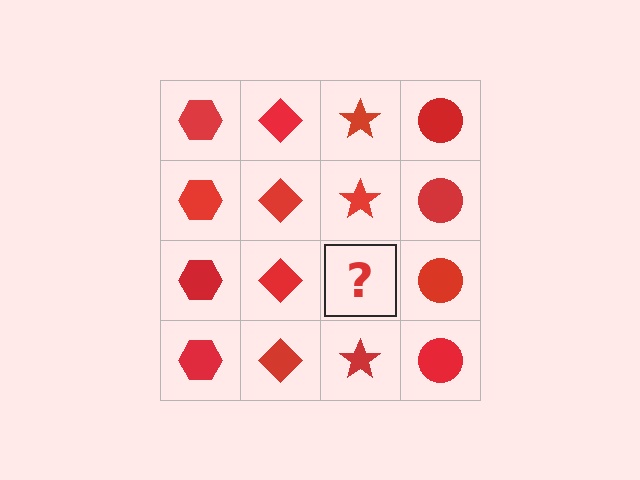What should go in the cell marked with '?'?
The missing cell should contain a red star.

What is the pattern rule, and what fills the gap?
The rule is that each column has a consistent shape. The gap should be filled with a red star.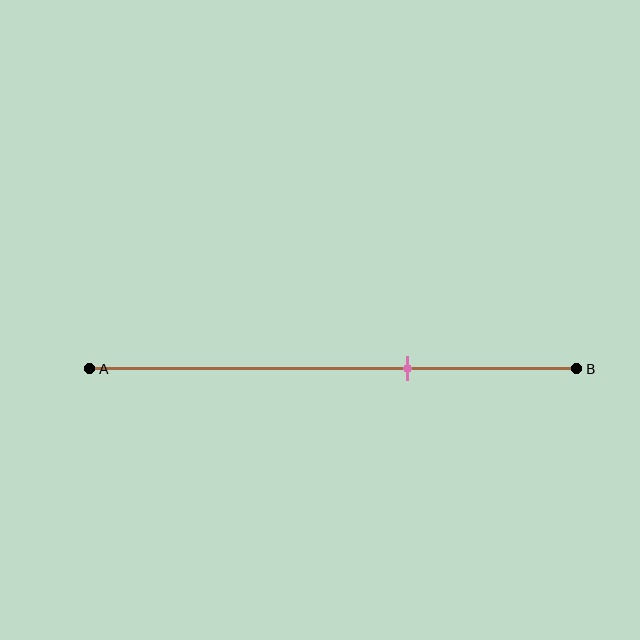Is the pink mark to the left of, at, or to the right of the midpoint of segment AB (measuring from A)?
The pink mark is to the right of the midpoint of segment AB.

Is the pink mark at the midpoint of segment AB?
No, the mark is at about 65% from A, not at the 50% midpoint.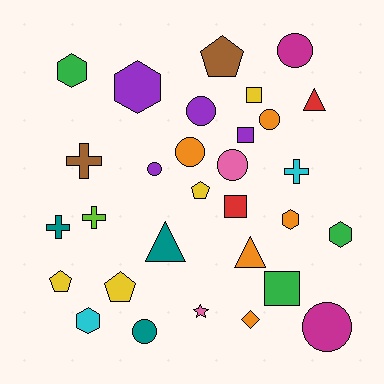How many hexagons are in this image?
There are 5 hexagons.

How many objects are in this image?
There are 30 objects.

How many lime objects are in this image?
There is 1 lime object.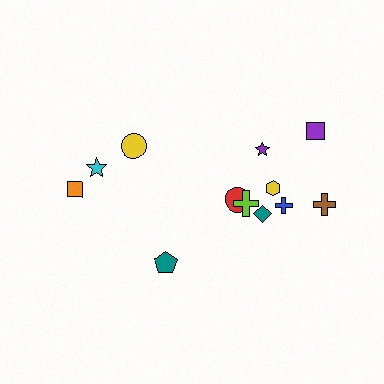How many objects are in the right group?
There are 8 objects.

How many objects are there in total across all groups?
There are 12 objects.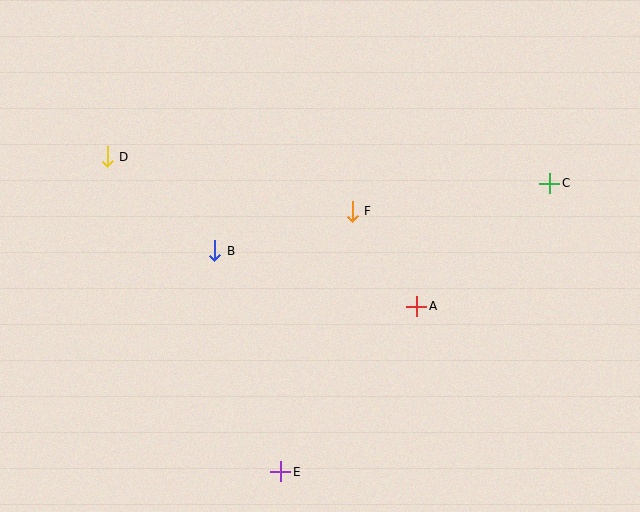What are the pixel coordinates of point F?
Point F is at (352, 211).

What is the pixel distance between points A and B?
The distance between A and B is 209 pixels.